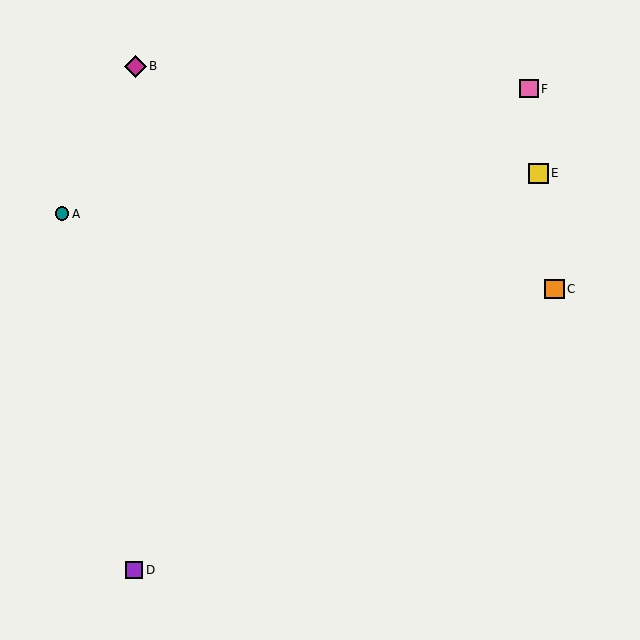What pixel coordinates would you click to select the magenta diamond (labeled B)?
Click at (135, 66) to select the magenta diamond B.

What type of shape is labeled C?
Shape C is an orange square.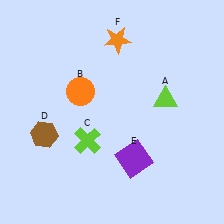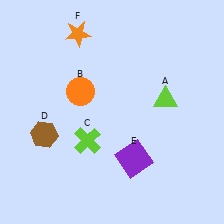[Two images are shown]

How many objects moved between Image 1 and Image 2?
1 object moved between the two images.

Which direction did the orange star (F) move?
The orange star (F) moved left.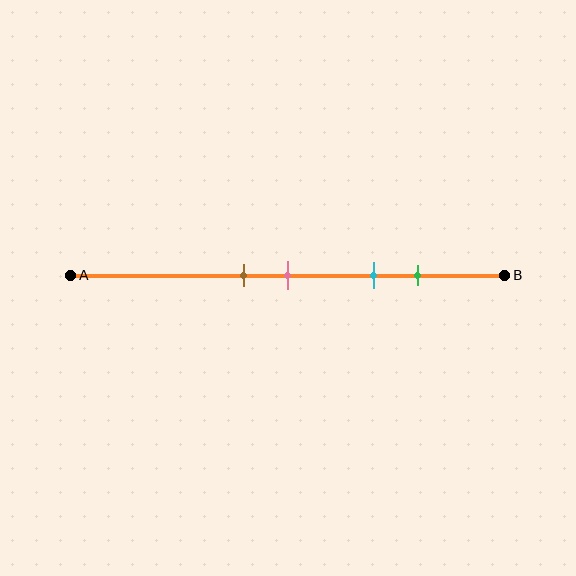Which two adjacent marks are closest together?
The brown and pink marks are the closest adjacent pair.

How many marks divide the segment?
There are 4 marks dividing the segment.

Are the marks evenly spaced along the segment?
No, the marks are not evenly spaced.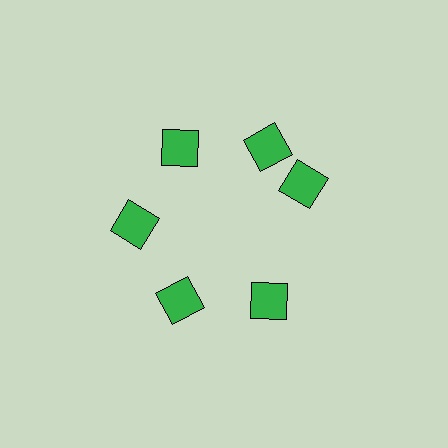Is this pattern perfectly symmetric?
No. The 6 green squares are arranged in a ring, but one element near the 3 o'clock position is rotated out of alignment along the ring, breaking the 6-fold rotational symmetry.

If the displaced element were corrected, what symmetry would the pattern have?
It would have 6-fold rotational symmetry — the pattern would map onto itself every 60 degrees.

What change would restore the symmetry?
The symmetry would be restored by rotating it back into even spacing with its neighbors so that all 6 squares sit at equal angles and equal distance from the center.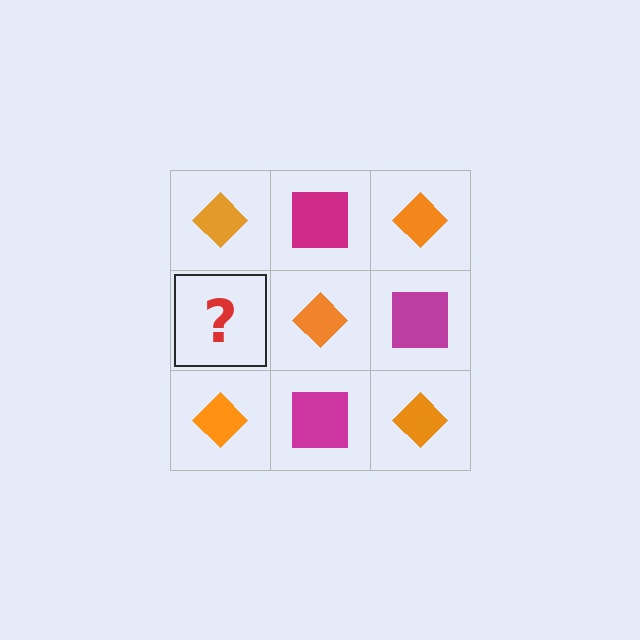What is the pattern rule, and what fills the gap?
The rule is that it alternates orange diamond and magenta square in a checkerboard pattern. The gap should be filled with a magenta square.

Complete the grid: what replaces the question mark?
The question mark should be replaced with a magenta square.